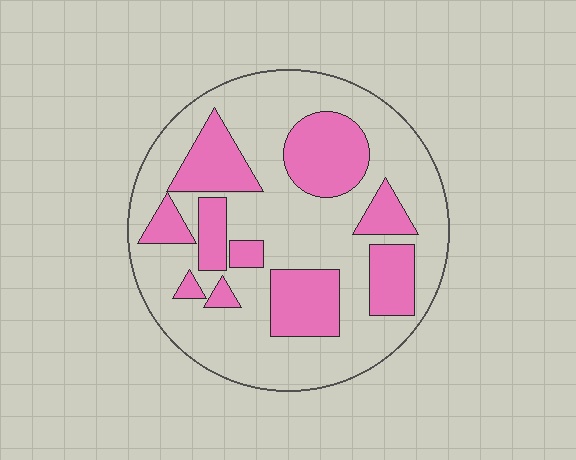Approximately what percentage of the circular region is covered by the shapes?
Approximately 30%.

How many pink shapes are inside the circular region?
10.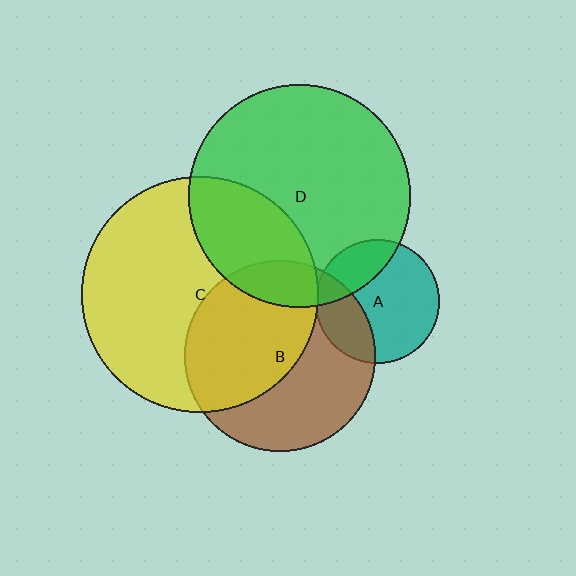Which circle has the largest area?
Circle C (yellow).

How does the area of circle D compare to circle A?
Approximately 3.2 times.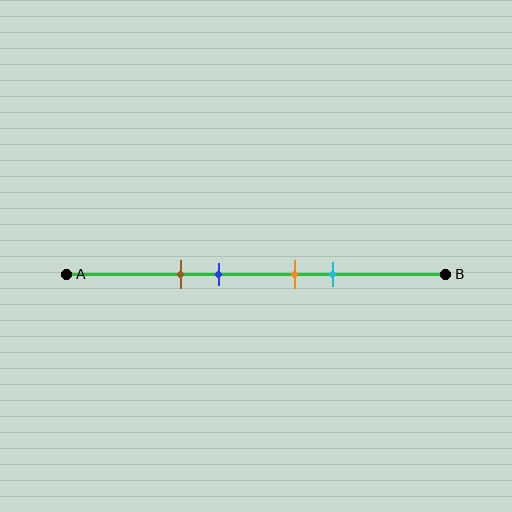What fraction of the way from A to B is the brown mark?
The brown mark is approximately 30% (0.3) of the way from A to B.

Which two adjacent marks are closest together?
The orange and cyan marks are the closest adjacent pair.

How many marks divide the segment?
There are 4 marks dividing the segment.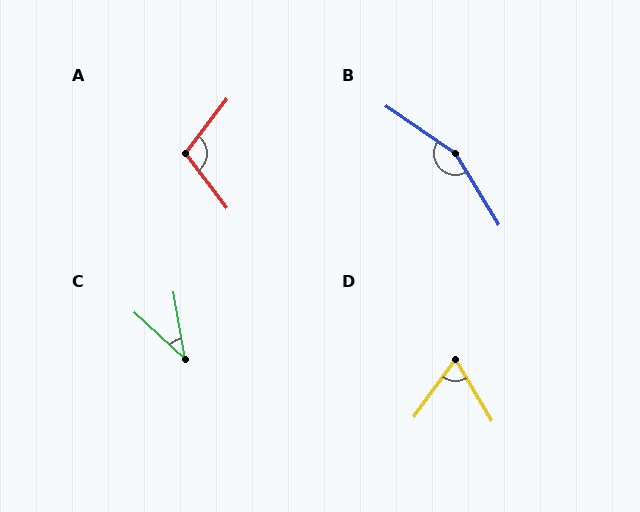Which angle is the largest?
B, at approximately 156 degrees.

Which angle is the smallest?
C, at approximately 37 degrees.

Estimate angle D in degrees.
Approximately 66 degrees.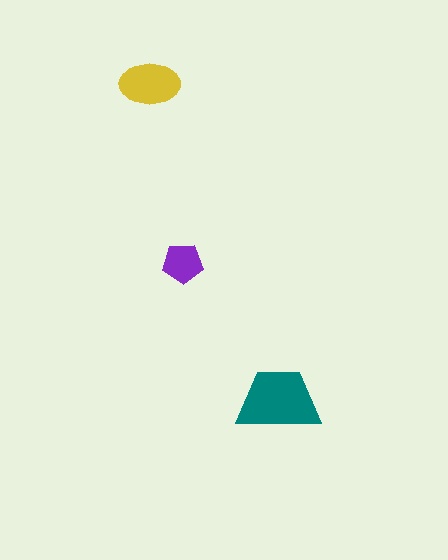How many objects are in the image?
There are 3 objects in the image.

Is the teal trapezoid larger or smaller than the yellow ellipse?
Larger.